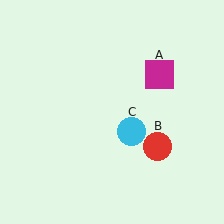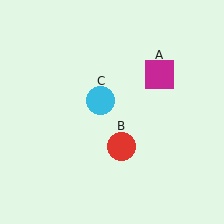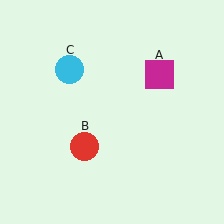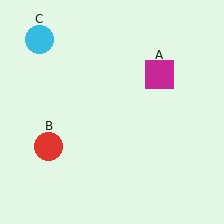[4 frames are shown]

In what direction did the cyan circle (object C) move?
The cyan circle (object C) moved up and to the left.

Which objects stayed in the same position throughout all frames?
Magenta square (object A) remained stationary.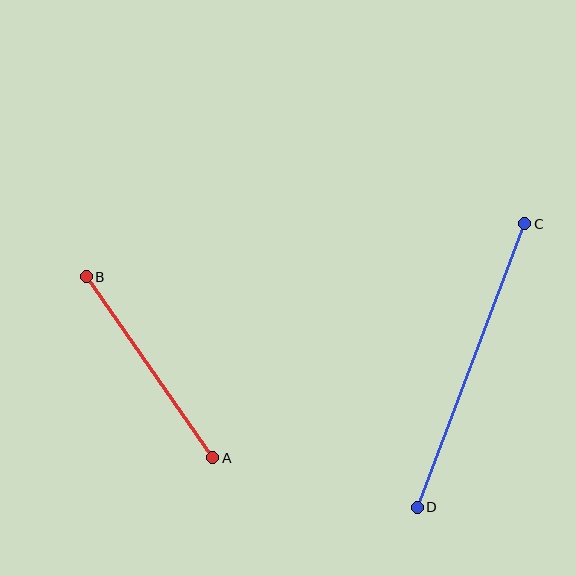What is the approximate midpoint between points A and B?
The midpoint is at approximately (150, 367) pixels.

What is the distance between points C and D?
The distance is approximately 303 pixels.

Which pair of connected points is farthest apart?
Points C and D are farthest apart.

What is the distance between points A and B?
The distance is approximately 221 pixels.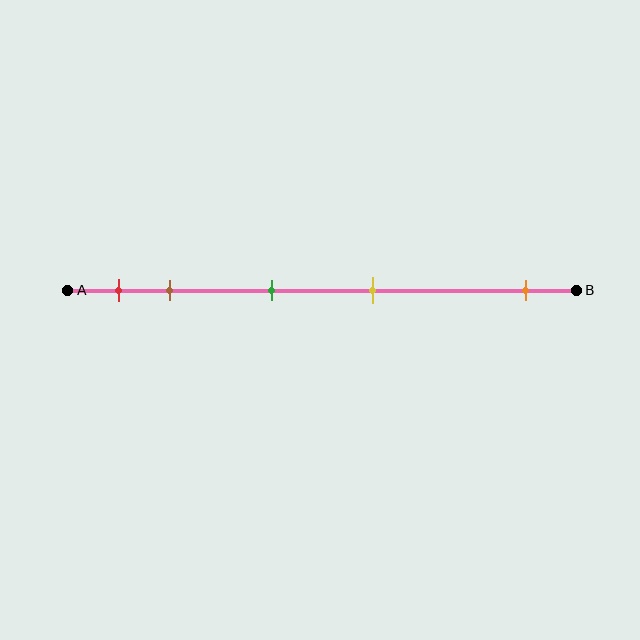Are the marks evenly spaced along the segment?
No, the marks are not evenly spaced.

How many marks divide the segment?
There are 5 marks dividing the segment.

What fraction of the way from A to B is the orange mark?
The orange mark is approximately 90% (0.9) of the way from A to B.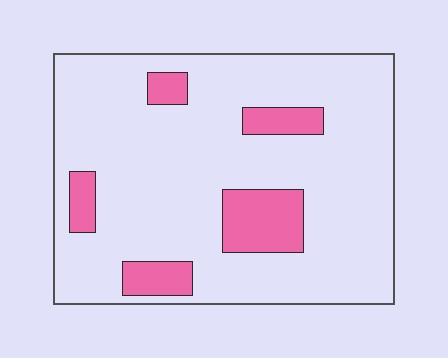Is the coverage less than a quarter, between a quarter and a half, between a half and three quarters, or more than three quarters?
Less than a quarter.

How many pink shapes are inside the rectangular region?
5.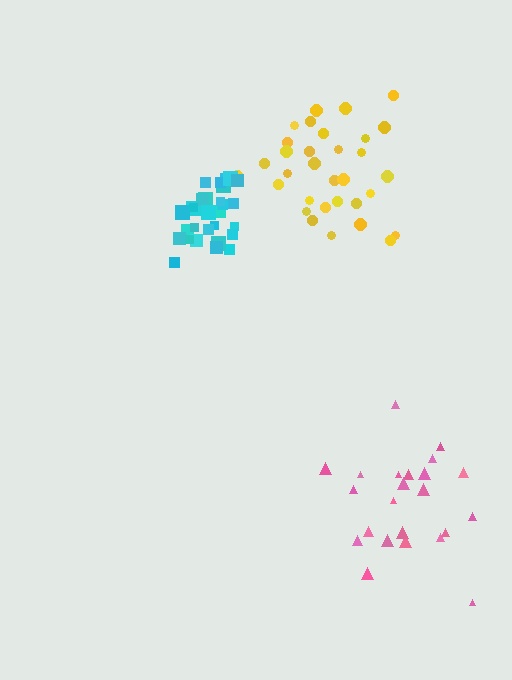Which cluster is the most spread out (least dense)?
Pink.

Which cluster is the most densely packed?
Cyan.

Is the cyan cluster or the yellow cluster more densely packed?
Cyan.